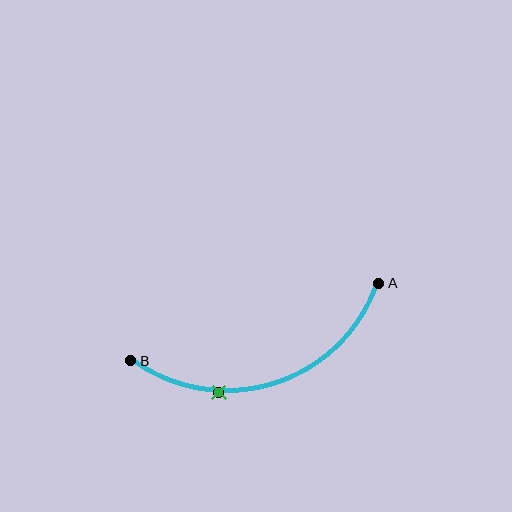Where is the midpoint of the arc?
The arc midpoint is the point on the curve farthest from the straight line joining A and B. It sits below that line.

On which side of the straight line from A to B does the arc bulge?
The arc bulges below the straight line connecting A and B.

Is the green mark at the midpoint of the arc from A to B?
No. The green mark lies on the arc but is closer to endpoint B. The arc midpoint would be at the point on the curve equidistant along the arc from both A and B.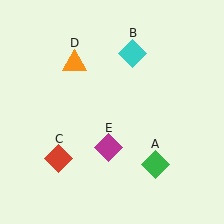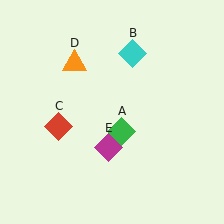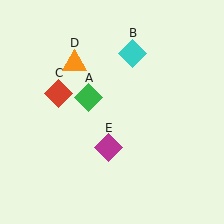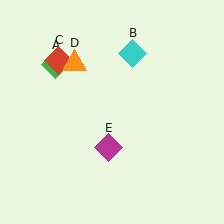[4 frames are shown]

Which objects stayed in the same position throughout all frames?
Cyan diamond (object B) and orange triangle (object D) and magenta diamond (object E) remained stationary.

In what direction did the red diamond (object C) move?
The red diamond (object C) moved up.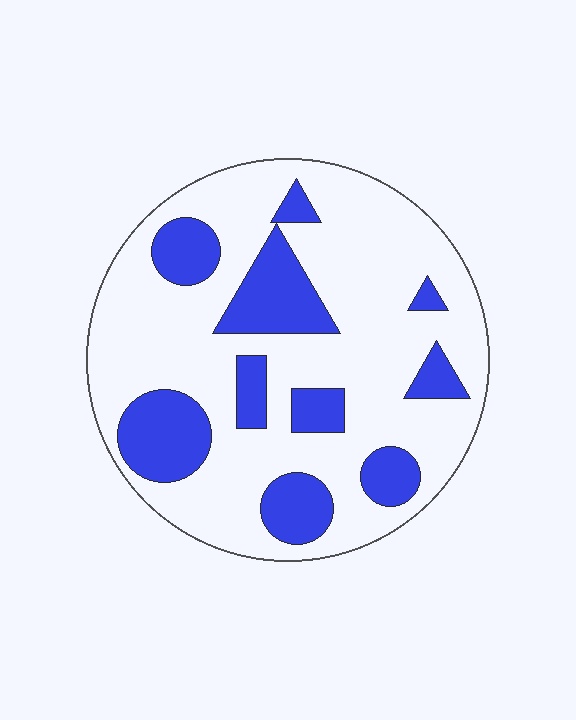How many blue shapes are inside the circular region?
10.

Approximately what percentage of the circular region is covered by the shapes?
Approximately 25%.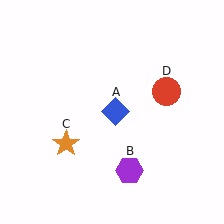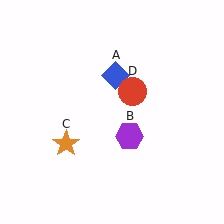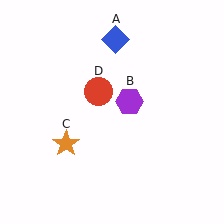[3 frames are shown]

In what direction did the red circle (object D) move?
The red circle (object D) moved left.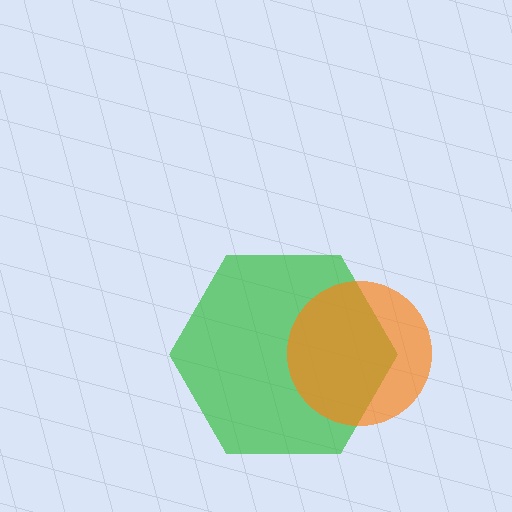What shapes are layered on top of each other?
The layered shapes are: a green hexagon, an orange circle.